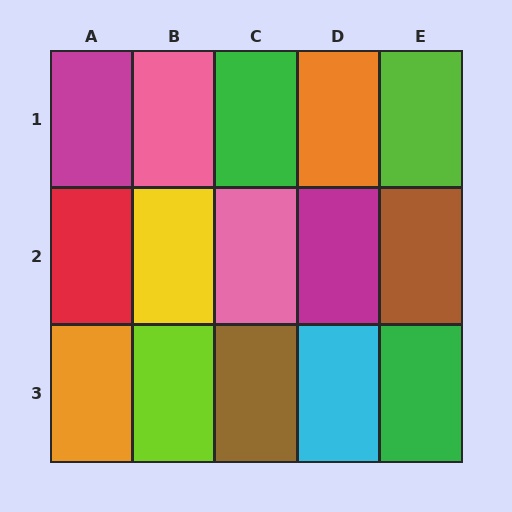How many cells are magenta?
2 cells are magenta.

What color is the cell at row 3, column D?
Cyan.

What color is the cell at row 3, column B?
Lime.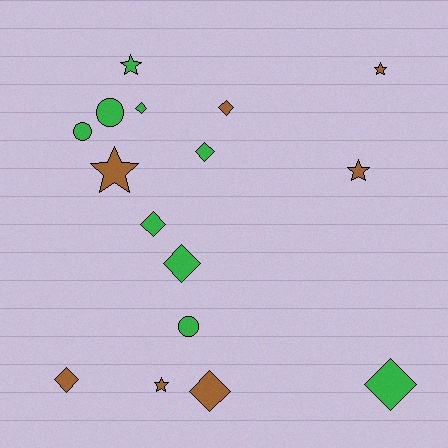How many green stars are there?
There is 1 green star.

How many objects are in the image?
There are 16 objects.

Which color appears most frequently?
Green, with 9 objects.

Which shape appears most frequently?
Diamond, with 8 objects.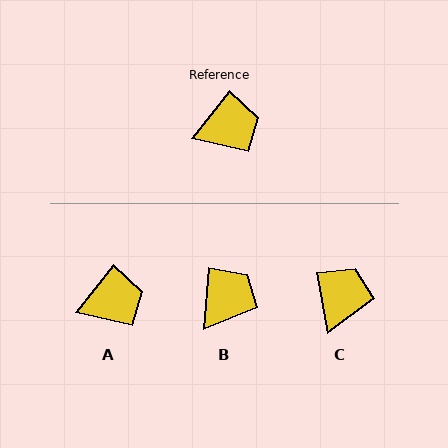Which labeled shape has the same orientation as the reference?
A.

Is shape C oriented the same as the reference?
No, it is off by about 49 degrees.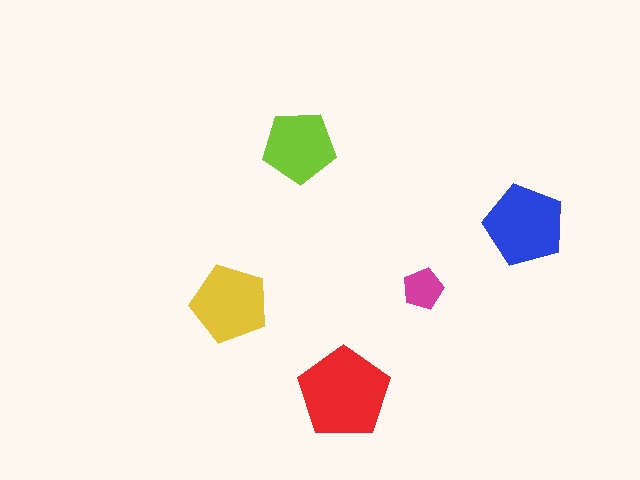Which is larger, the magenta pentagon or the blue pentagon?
The blue one.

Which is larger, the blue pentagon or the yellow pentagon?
The blue one.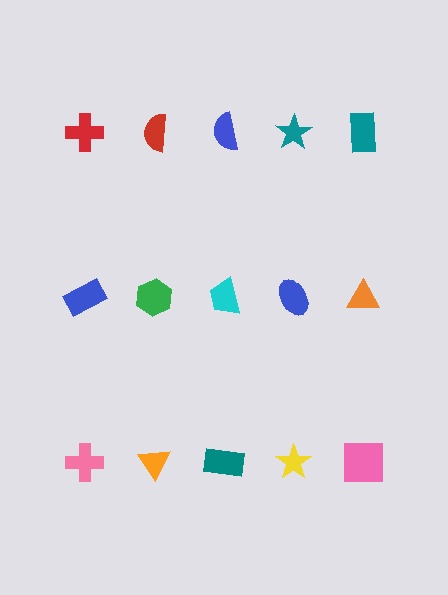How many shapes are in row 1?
5 shapes.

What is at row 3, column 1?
A pink cross.